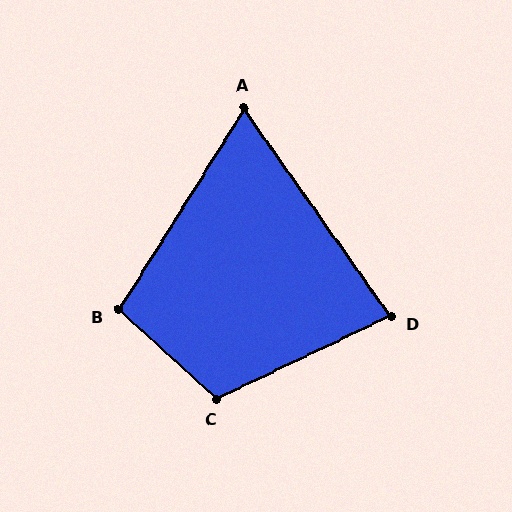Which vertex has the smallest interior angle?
A, at approximately 67 degrees.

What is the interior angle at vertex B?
Approximately 100 degrees (obtuse).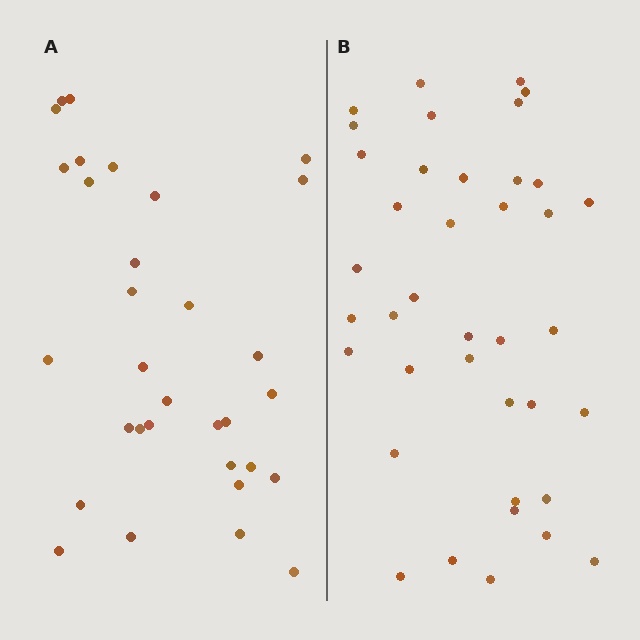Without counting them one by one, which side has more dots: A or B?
Region B (the right region) has more dots.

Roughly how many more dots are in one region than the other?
Region B has roughly 8 or so more dots than region A.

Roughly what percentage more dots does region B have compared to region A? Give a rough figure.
About 20% more.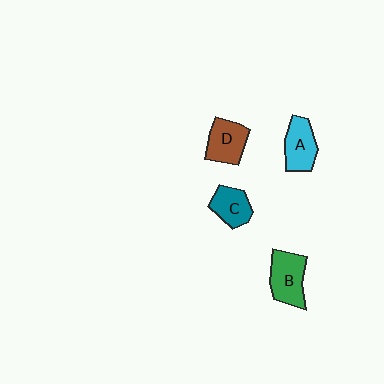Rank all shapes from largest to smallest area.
From largest to smallest: B (green), D (brown), A (cyan), C (teal).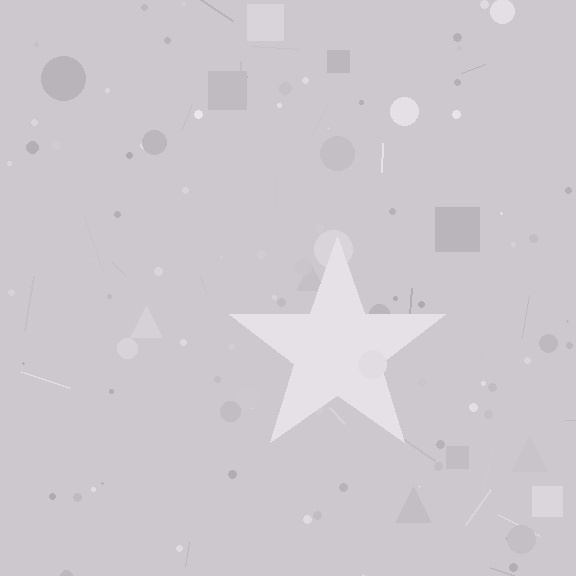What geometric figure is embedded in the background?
A star is embedded in the background.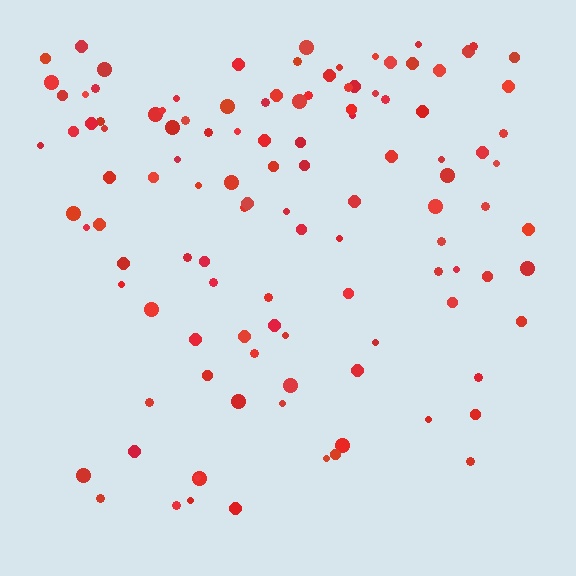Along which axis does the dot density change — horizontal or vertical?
Vertical.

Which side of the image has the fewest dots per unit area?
The bottom.